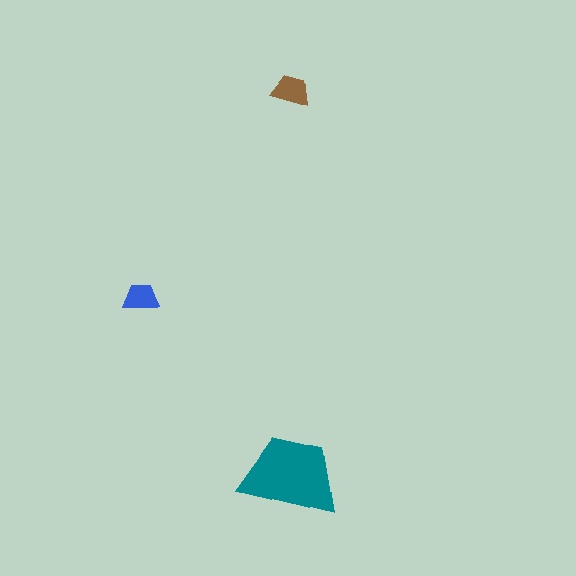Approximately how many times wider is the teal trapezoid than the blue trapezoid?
About 2.5 times wider.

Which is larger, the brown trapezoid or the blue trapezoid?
The brown one.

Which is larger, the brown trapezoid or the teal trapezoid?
The teal one.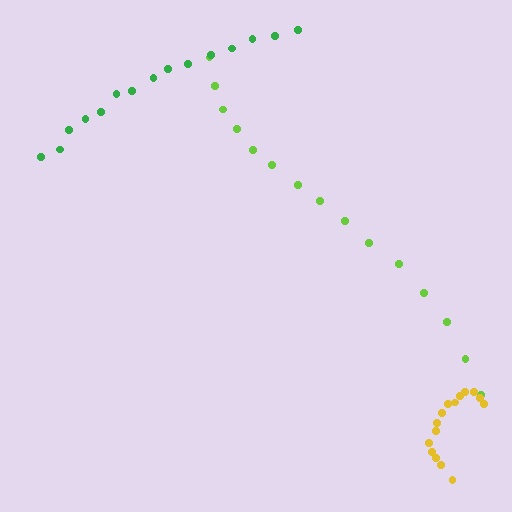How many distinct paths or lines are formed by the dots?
There are 3 distinct paths.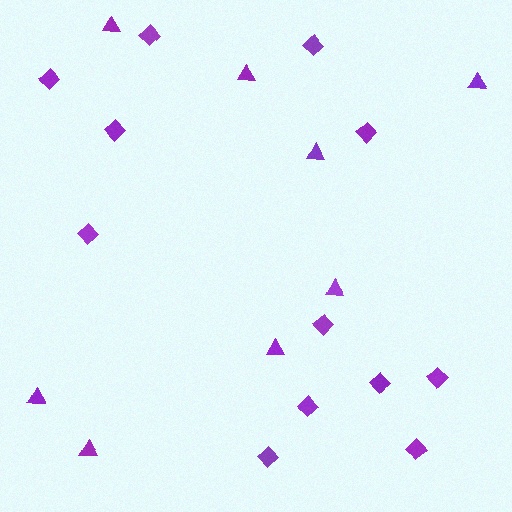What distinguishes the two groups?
There are 2 groups: one group of diamonds (12) and one group of triangles (8).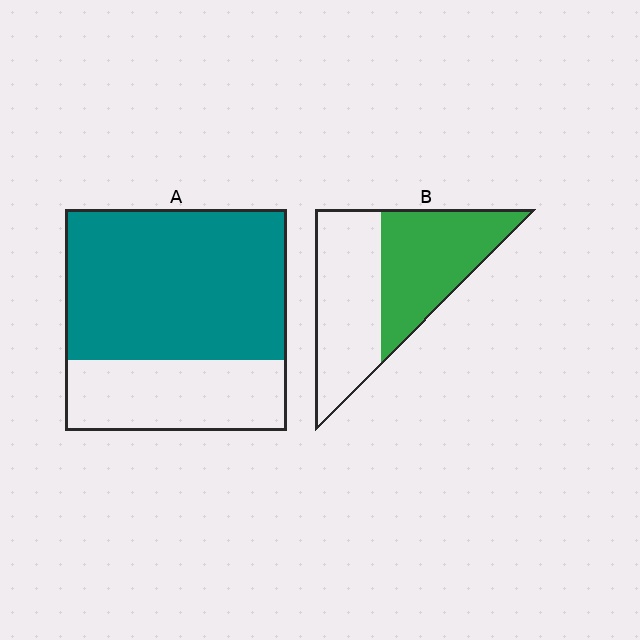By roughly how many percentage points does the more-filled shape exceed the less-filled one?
By roughly 20 percentage points (A over B).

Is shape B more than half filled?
Roughly half.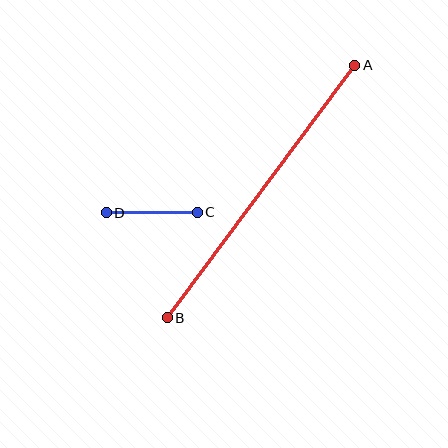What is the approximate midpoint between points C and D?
The midpoint is at approximately (152, 213) pixels.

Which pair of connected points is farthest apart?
Points A and B are farthest apart.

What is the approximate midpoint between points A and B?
The midpoint is at approximately (261, 191) pixels.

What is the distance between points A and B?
The distance is approximately 315 pixels.